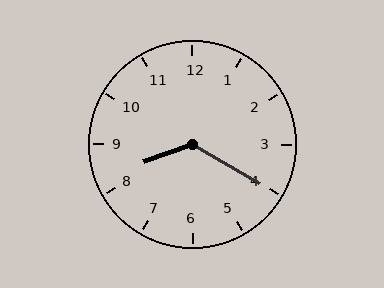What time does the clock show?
8:20.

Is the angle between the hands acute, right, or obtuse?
It is obtuse.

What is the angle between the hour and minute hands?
Approximately 130 degrees.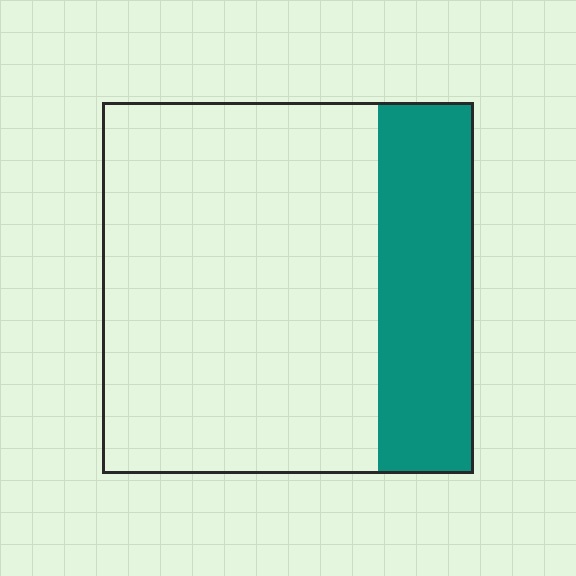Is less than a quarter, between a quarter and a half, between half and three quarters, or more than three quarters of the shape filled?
Between a quarter and a half.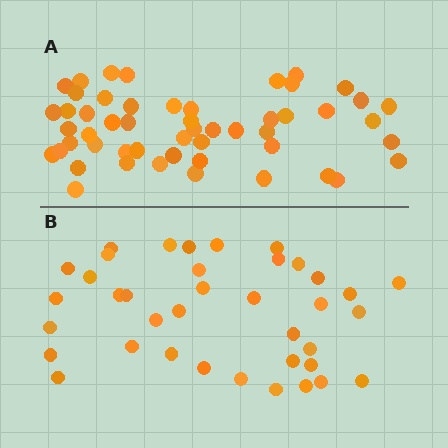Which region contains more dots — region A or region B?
Region A (the top region) has more dots.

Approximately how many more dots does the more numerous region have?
Region A has approximately 15 more dots than region B.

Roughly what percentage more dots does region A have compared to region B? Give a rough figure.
About 35% more.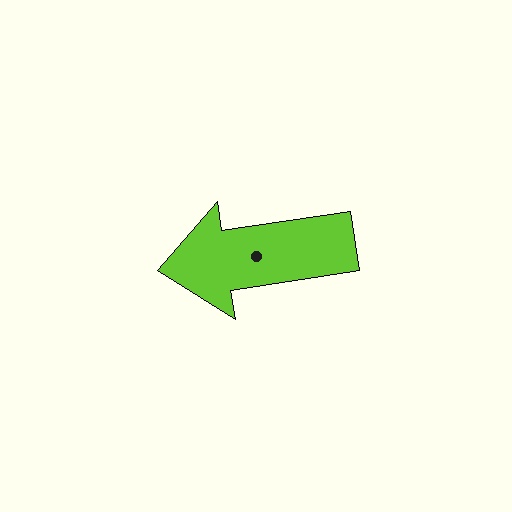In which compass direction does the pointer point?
West.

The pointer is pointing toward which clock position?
Roughly 9 o'clock.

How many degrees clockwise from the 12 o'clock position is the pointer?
Approximately 261 degrees.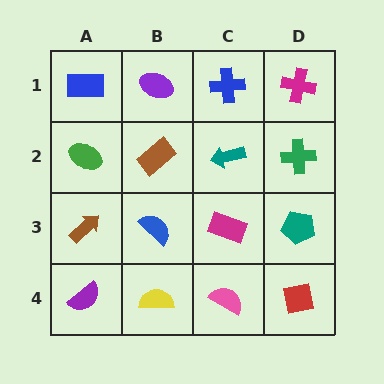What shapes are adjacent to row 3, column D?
A green cross (row 2, column D), a red square (row 4, column D), a magenta rectangle (row 3, column C).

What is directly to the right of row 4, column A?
A yellow semicircle.